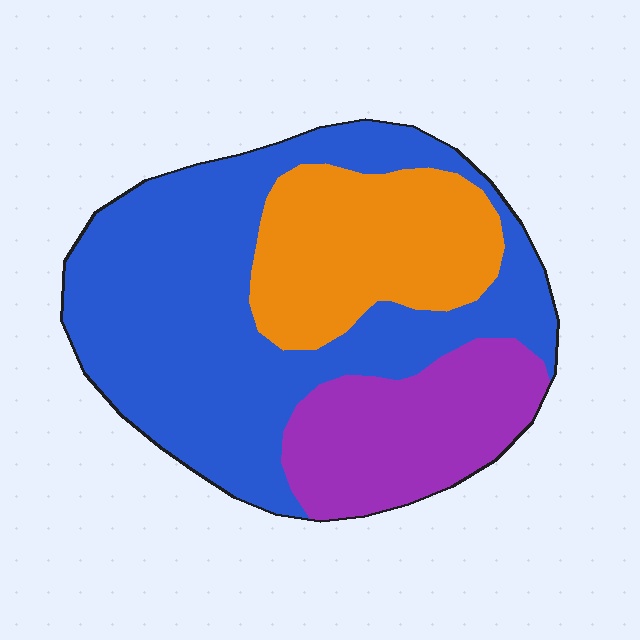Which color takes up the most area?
Blue, at roughly 55%.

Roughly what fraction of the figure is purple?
Purple covers about 20% of the figure.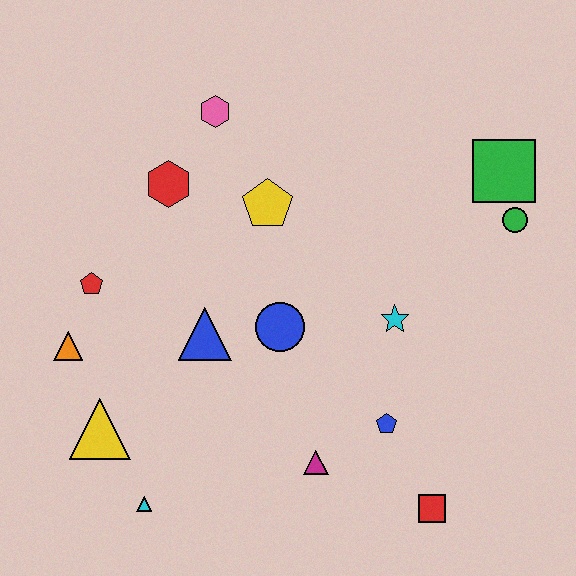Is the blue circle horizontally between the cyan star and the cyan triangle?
Yes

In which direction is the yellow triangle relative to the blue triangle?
The yellow triangle is to the left of the blue triangle.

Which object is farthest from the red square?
The pink hexagon is farthest from the red square.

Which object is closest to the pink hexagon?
The red hexagon is closest to the pink hexagon.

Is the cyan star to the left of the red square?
Yes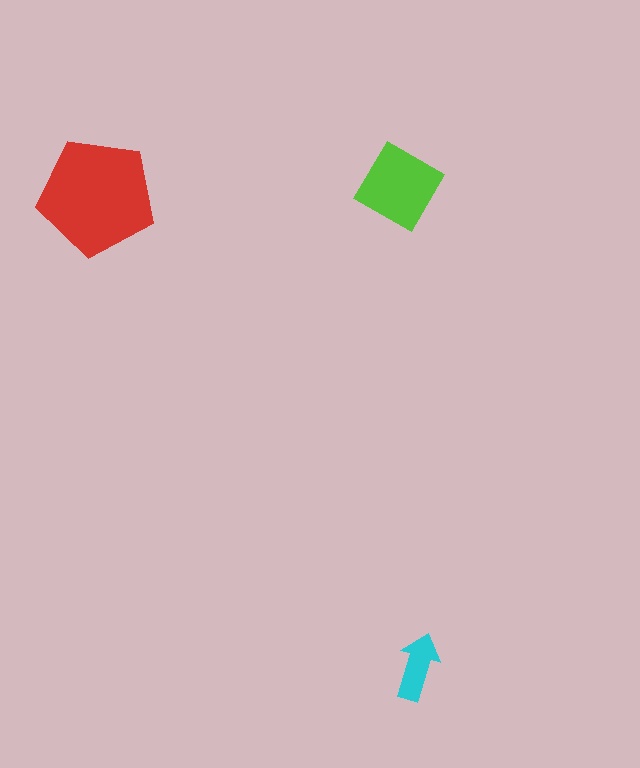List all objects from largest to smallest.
The red pentagon, the lime diamond, the cyan arrow.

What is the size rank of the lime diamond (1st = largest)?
2nd.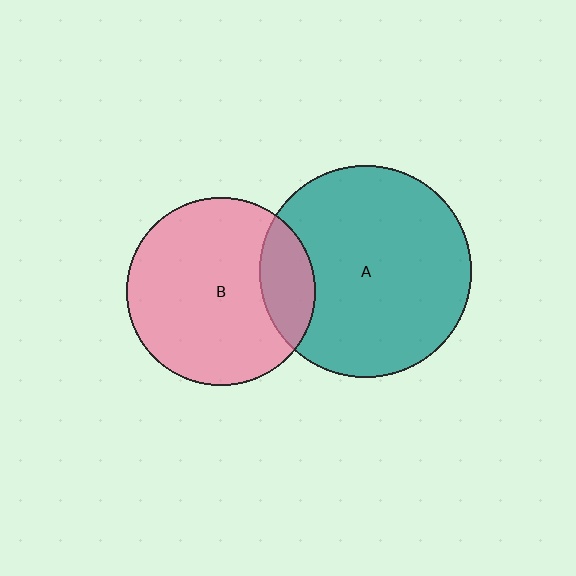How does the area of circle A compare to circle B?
Approximately 1.3 times.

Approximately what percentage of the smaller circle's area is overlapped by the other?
Approximately 20%.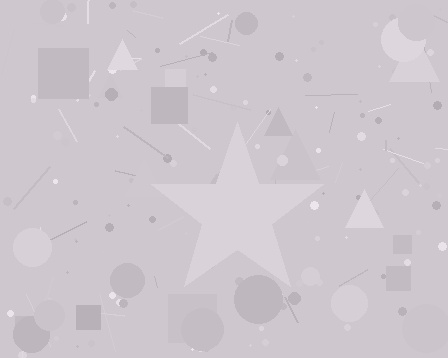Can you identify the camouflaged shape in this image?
The camouflaged shape is a star.